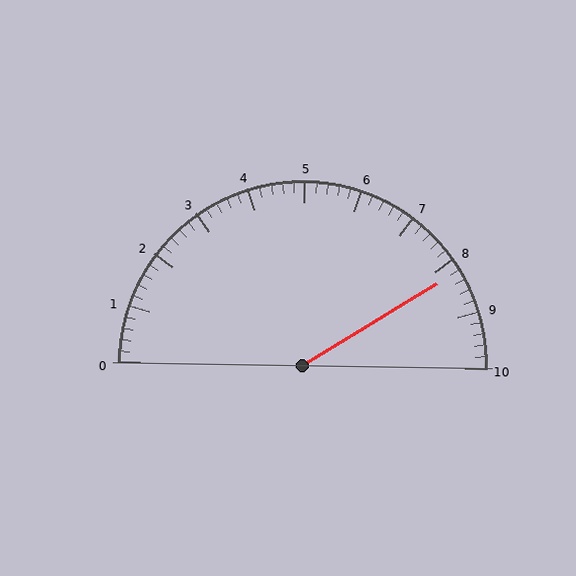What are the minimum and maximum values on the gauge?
The gauge ranges from 0 to 10.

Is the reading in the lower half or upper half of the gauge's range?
The reading is in the upper half of the range (0 to 10).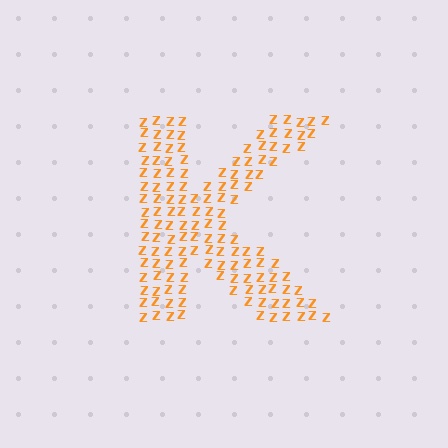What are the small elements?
The small elements are letter Z's.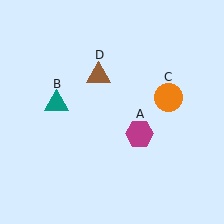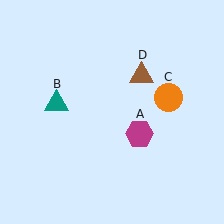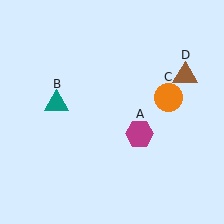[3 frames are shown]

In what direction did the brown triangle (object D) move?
The brown triangle (object D) moved right.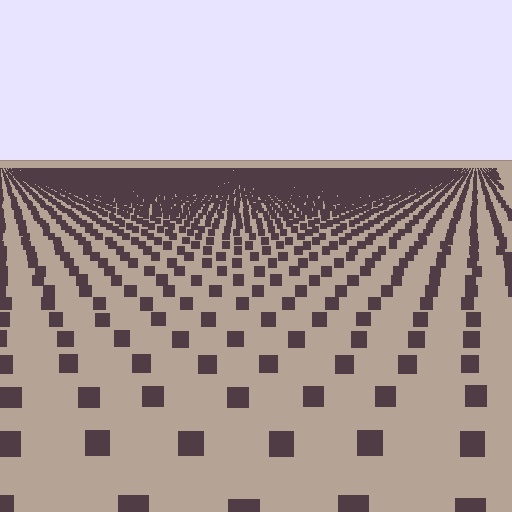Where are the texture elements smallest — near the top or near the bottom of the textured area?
Near the top.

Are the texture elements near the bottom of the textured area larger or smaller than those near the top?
Larger. Near the bottom, elements are closer to the viewer and appear at a bigger on-screen size.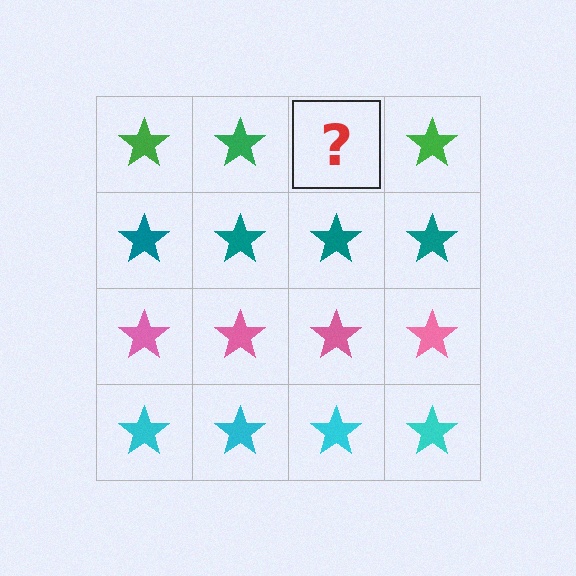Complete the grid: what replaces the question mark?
The question mark should be replaced with a green star.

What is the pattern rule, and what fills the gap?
The rule is that each row has a consistent color. The gap should be filled with a green star.